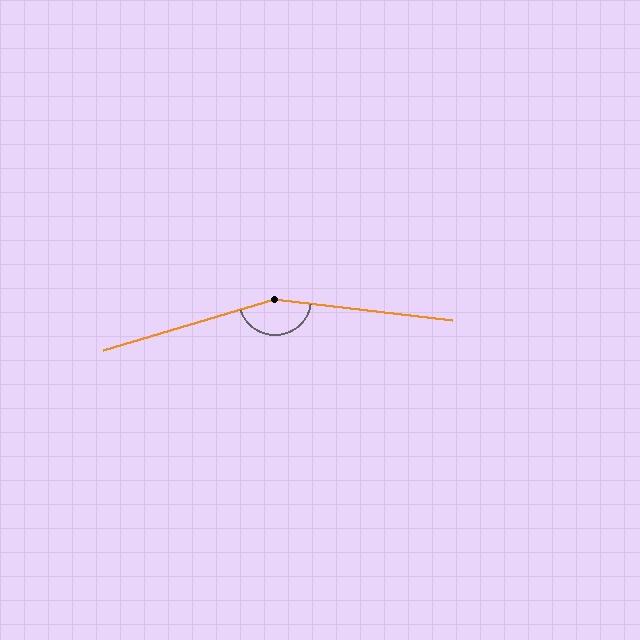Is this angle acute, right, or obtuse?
It is obtuse.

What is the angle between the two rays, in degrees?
Approximately 157 degrees.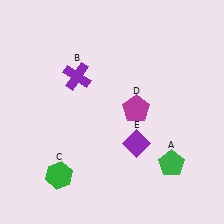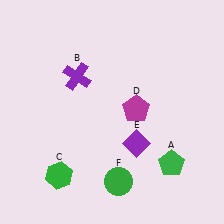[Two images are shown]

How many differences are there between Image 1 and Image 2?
There is 1 difference between the two images.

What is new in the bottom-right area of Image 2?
A green circle (F) was added in the bottom-right area of Image 2.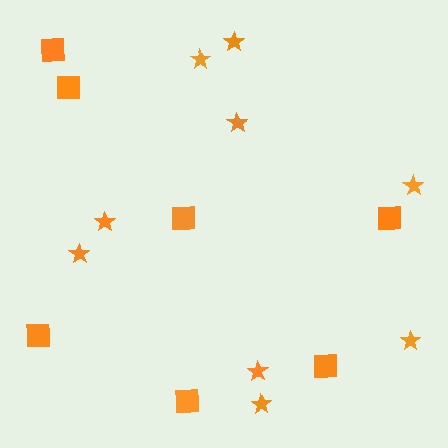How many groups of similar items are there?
There are 2 groups: one group of squares (7) and one group of stars (9).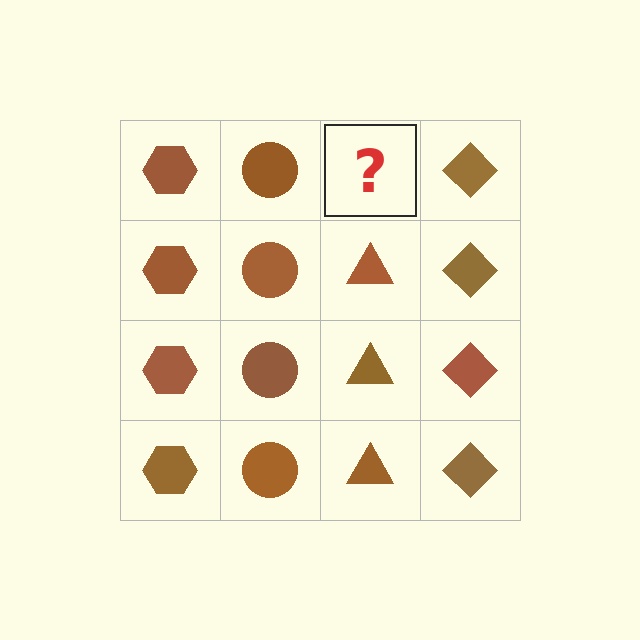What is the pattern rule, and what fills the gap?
The rule is that each column has a consistent shape. The gap should be filled with a brown triangle.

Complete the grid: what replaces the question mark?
The question mark should be replaced with a brown triangle.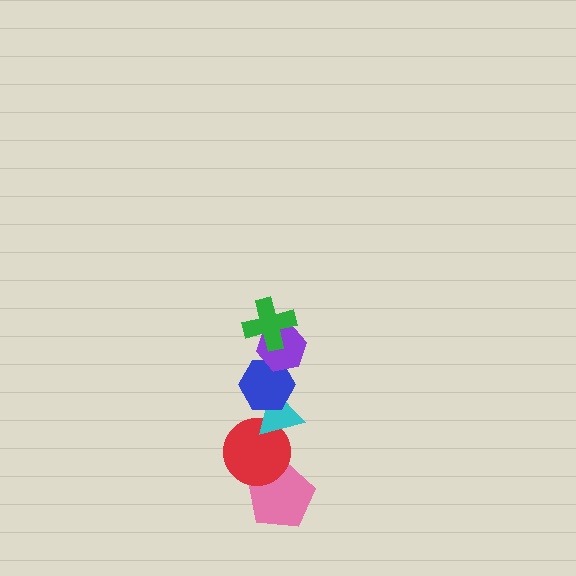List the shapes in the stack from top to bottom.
From top to bottom: the green cross, the purple hexagon, the blue hexagon, the cyan triangle, the red circle, the pink pentagon.